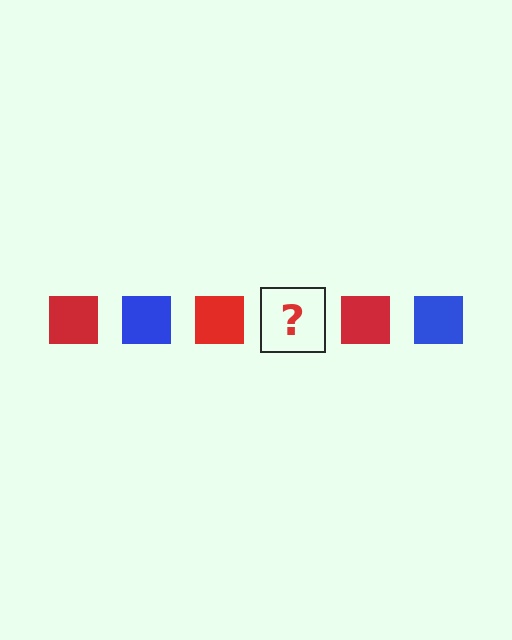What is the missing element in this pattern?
The missing element is a blue square.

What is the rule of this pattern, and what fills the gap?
The rule is that the pattern cycles through red, blue squares. The gap should be filled with a blue square.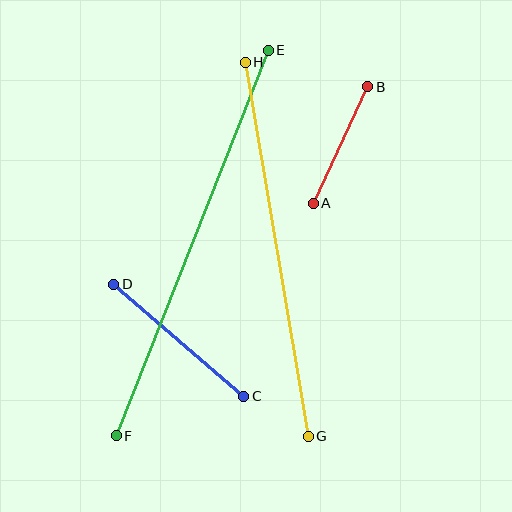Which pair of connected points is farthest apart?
Points E and F are farthest apart.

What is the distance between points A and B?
The distance is approximately 129 pixels.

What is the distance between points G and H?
The distance is approximately 379 pixels.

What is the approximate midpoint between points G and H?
The midpoint is at approximately (277, 249) pixels.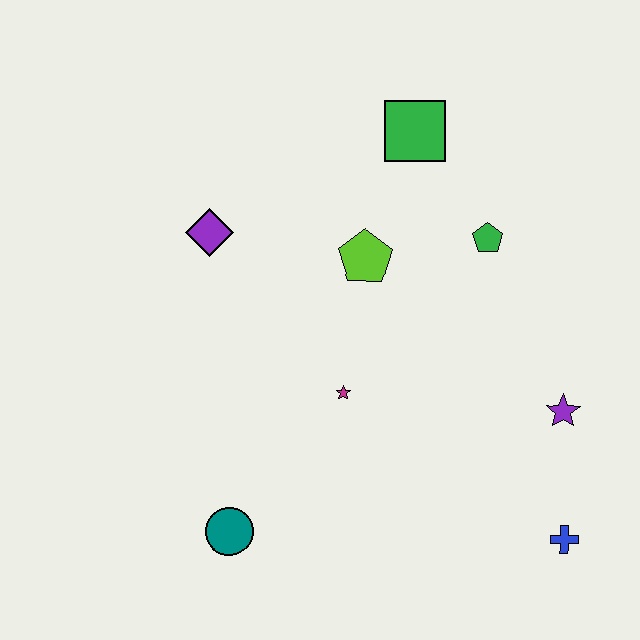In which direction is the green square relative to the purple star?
The green square is above the purple star.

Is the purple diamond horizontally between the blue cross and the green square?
No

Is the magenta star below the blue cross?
No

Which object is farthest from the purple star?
The purple diamond is farthest from the purple star.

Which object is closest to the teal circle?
The magenta star is closest to the teal circle.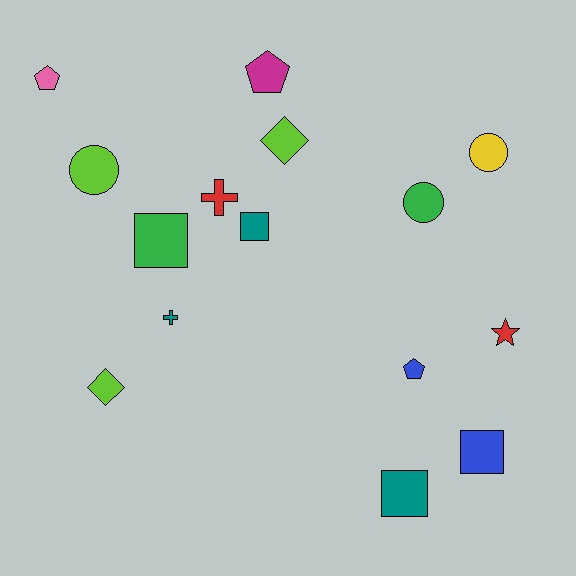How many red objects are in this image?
There are 2 red objects.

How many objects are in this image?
There are 15 objects.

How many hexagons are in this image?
There are no hexagons.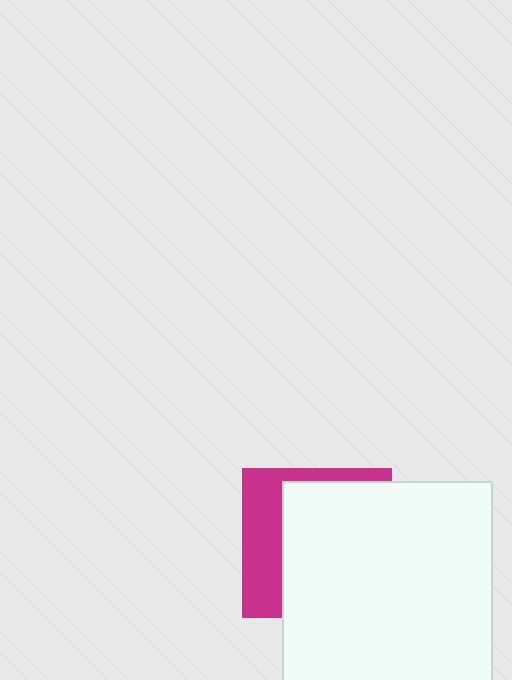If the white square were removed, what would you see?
You would see the complete magenta square.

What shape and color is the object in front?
The object in front is a white square.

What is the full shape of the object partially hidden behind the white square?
The partially hidden object is a magenta square.